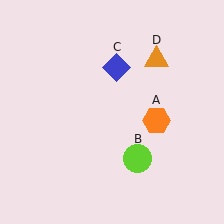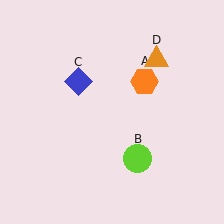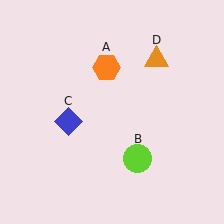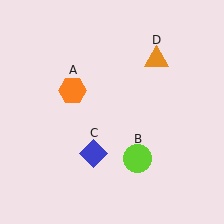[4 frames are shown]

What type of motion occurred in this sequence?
The orange hexagon (object A), blue diamond (object C) rotated counterclockwise around the center of the scene.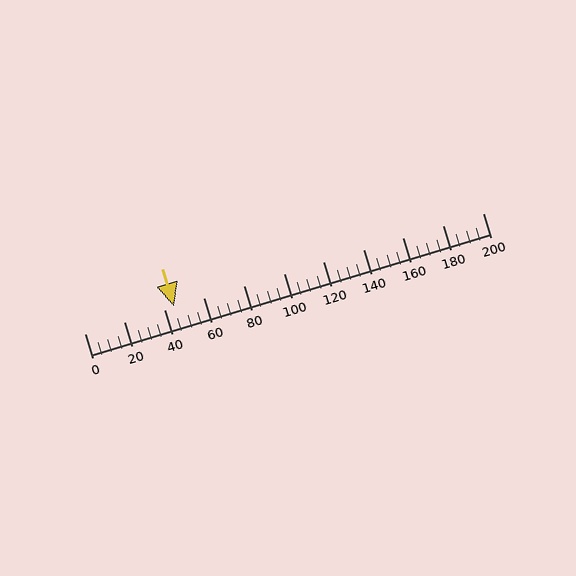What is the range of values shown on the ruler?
The ruler shows values from 0 to 200.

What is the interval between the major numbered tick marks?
The major tick marks are spaced 20 units apart.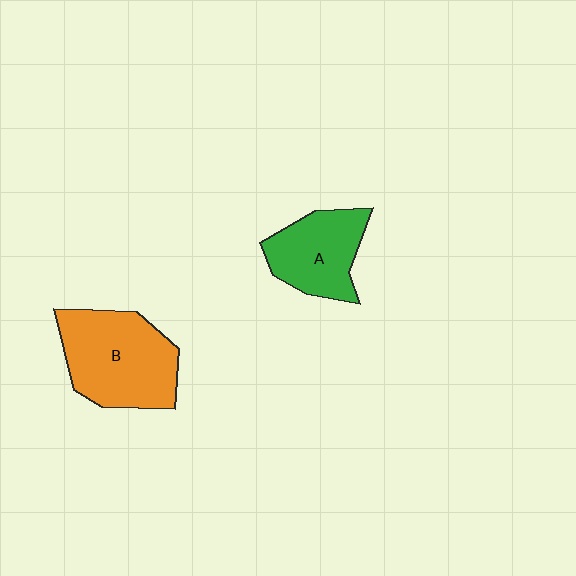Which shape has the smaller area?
Shape A (green).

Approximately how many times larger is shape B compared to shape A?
Approximately 1.4 times.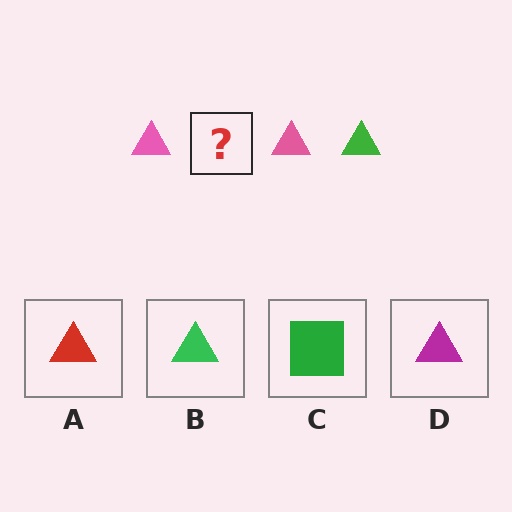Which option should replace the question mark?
Option B.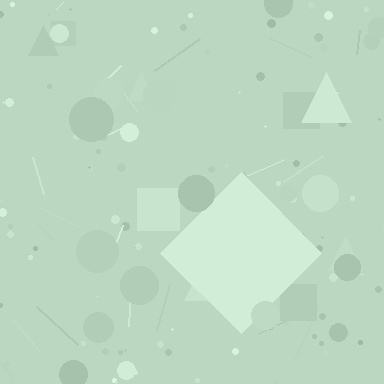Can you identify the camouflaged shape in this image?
The camouflaged shape is a diamond.